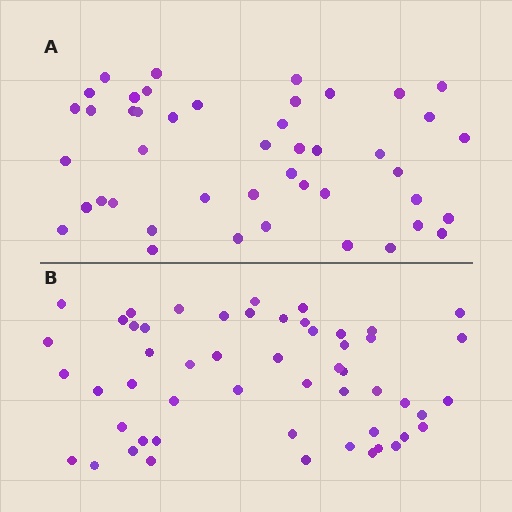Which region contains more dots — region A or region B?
Region B (the bottom region) has more dots.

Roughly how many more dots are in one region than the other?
Region B has roughly 8 or so more dots than region A.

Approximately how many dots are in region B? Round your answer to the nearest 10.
About 50 dots. (The exact count is 53, which rounds to 50.)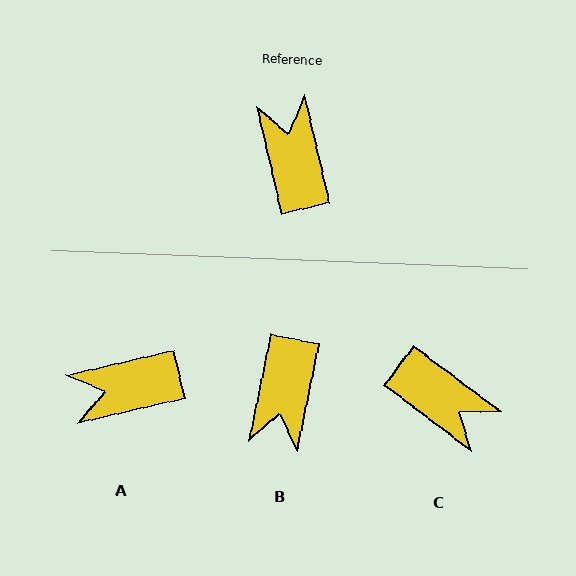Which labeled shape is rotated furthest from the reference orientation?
B, about 155 degrees away.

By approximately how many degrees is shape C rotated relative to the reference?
Approximately 140 degrees clockwise.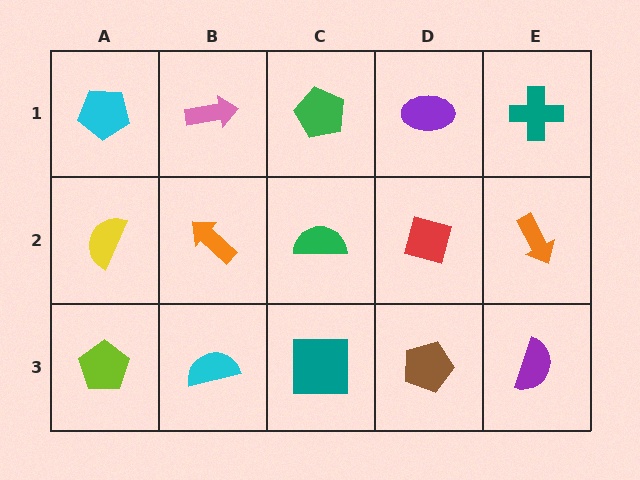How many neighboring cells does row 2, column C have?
4.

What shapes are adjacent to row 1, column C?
A green semicircle (row 2, column C), a pink arrow (row 1, column B), a purple ellipse (row 1, column D).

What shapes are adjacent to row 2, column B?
A pink arrow (row 1, column B), a cyan semicircle (row 3, column B), a yellow semicircle (row 2, column A), a green semicircle (row 2, column C).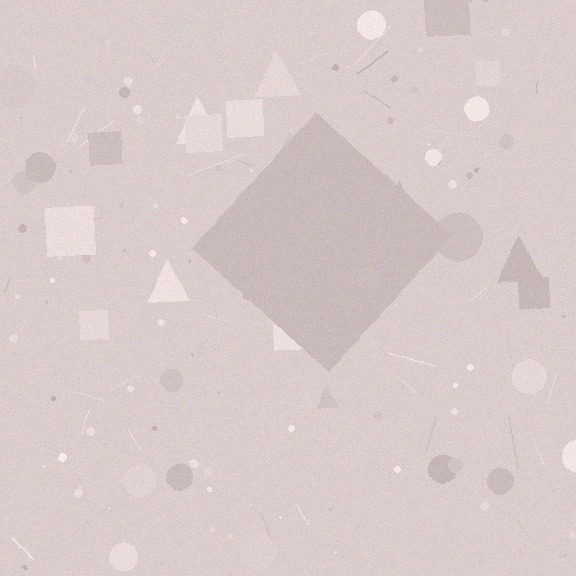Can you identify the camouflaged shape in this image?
The camouflaged shape is a diamond.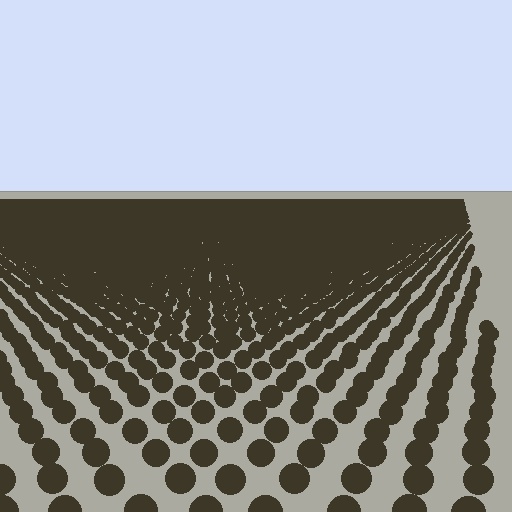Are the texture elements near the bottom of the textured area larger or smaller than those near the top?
Larger. Near the bottom, elements are closer to the viewer and appear at a bigger on-screen size.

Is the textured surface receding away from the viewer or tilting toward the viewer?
The surface is receding away from the viewer. Texture elements get smaller and denser toward the top.